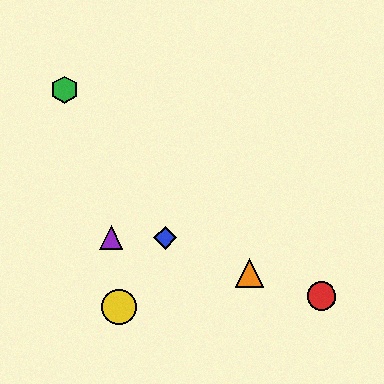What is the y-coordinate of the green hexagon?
The green hexagon is at y≈89.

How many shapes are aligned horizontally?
2 shapes (the blue diamond, the purple triangle) are aligned horizontally.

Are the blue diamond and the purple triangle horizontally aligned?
Yes, both are at y≈238.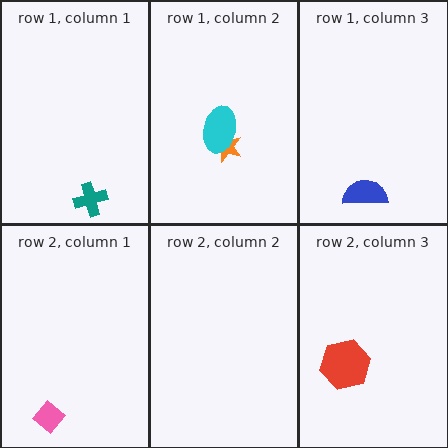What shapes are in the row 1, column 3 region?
The blue semicircle.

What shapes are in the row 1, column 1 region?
The teal cross.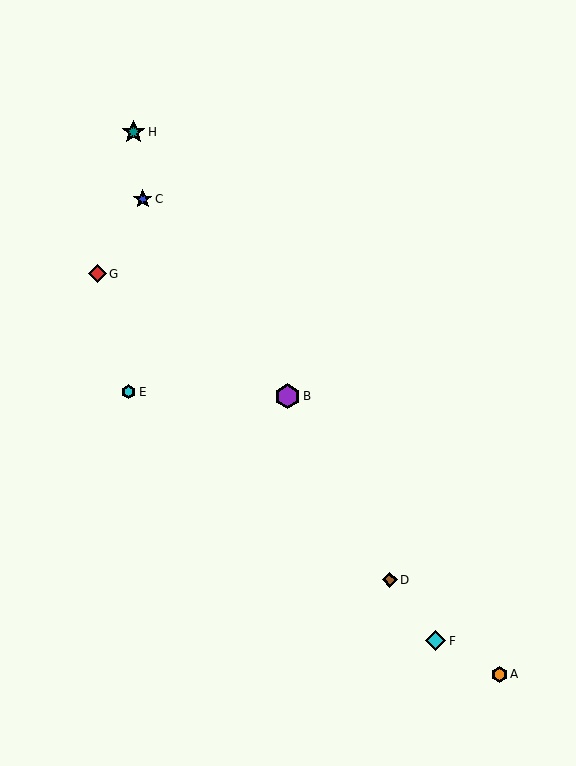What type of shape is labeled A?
Shape A is an orange hexagon.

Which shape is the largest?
The purple hexagon (labeled B) is the largest.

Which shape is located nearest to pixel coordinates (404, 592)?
The brown diamond (labeled D) at (390, 580) is nearest to that location.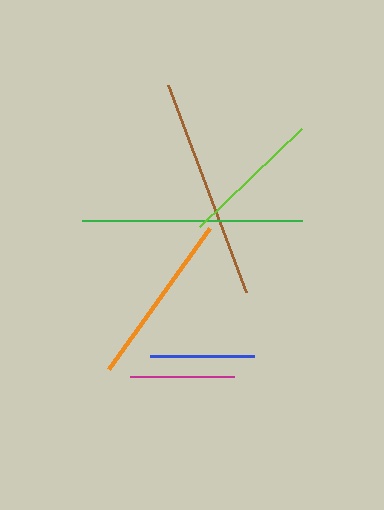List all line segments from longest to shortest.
From longest to shortest: brown, green, orange, lime, magenta, blue.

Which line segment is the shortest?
The blue line is the shortest at approximately 104 pixels.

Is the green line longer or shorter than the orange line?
The green line is longer than the orange line.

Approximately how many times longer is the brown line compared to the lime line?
The brown line is approximately 1.6 times the length of the lime line.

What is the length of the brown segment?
The brown segment is approximately 220 pixels long.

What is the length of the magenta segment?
The magenta segment is approximately 104 pixels long.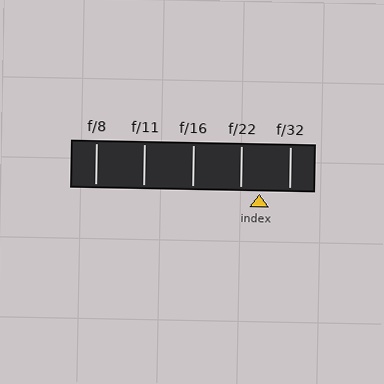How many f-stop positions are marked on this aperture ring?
There are 5 f-stop positions marked.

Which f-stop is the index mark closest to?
The index mark is closest to f/22.